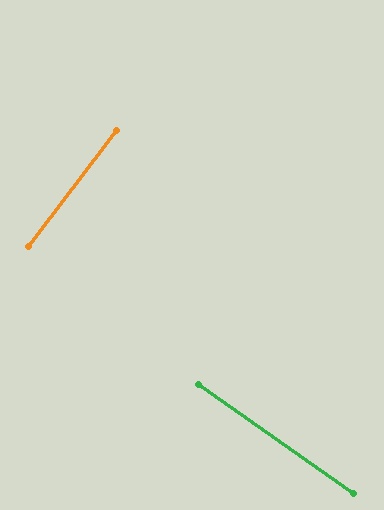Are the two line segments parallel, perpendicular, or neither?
Perpendicular — they meet at approximately 88°.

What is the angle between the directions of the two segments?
Approximately 88 degrees.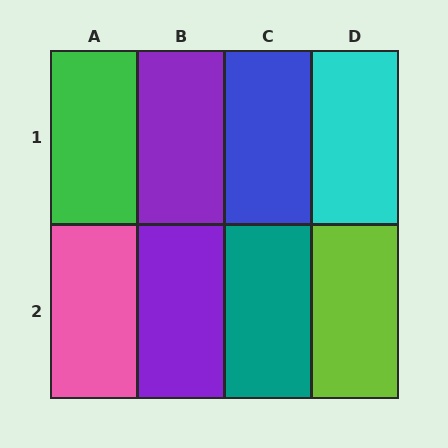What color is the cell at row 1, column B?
Purple.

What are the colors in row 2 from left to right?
Pink, purple, teal, lime.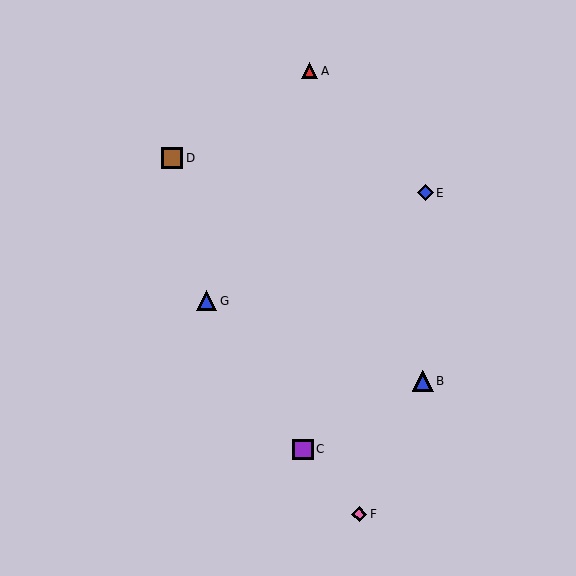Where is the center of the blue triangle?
The center of the blue triangle is at (206, 301).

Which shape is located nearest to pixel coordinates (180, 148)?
The brown square (labeled D) at (172, 158) is nearest to that location.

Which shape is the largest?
The brown square (labeled D) is the largest.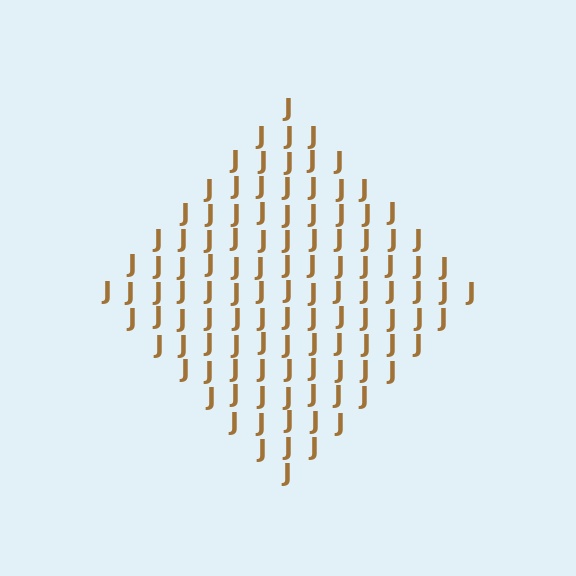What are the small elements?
The small elements are letter J's.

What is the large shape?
The large shape is a diamond.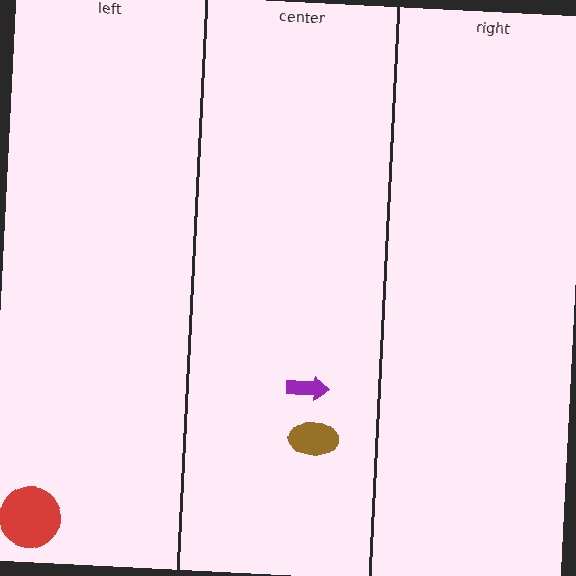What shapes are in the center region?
The brown ellipse, the purple arrow.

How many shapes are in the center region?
2.